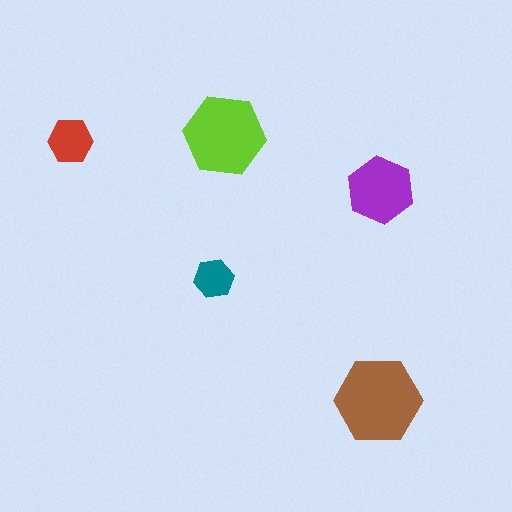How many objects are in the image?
There are 5 objects in the image.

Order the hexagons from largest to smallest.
the brown one, the lime one, the purple one, the red one, the teal one.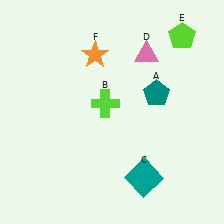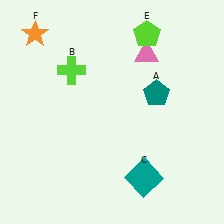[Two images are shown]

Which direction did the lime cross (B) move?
The lime cross (B) moved left.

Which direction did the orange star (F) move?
The orange star (F) moved left.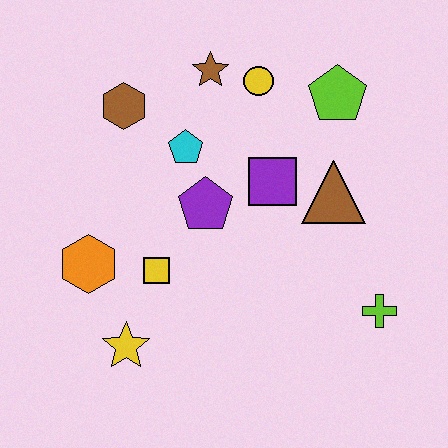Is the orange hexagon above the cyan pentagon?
No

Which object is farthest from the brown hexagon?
The lime cross is farthest from the brown hexagon.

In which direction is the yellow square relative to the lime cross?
The yellow square is to the left of the lime cross.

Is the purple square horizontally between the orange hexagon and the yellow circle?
No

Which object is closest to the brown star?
The yellow circle is closest to the brown star.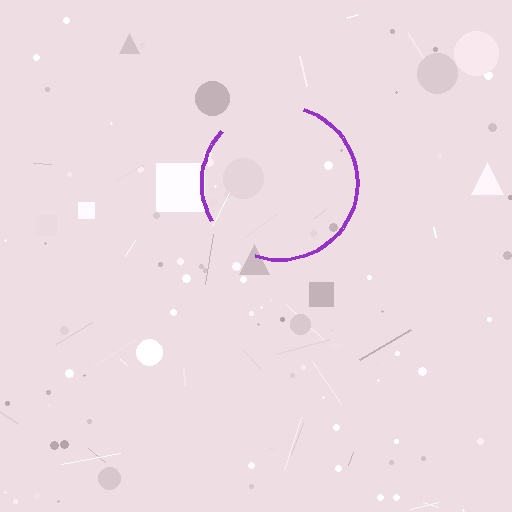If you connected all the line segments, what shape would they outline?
They would outline a circle.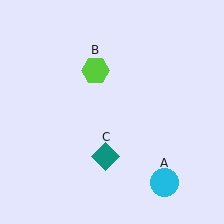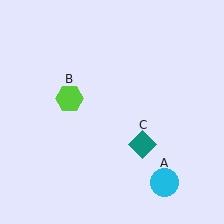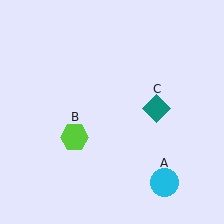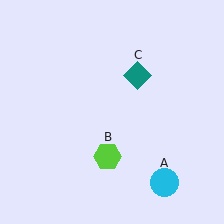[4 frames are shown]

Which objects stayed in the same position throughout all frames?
Cyan circle (object A) remained stationary.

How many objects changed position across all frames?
2 objects changed position: lime hexagon (object B), teal diamond (object C).